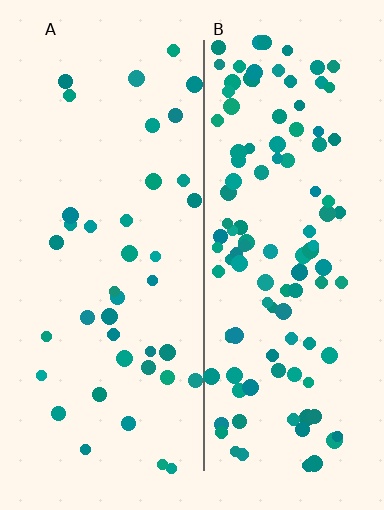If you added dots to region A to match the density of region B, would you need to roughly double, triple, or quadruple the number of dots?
Approximately triple.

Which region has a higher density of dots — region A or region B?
B (the right).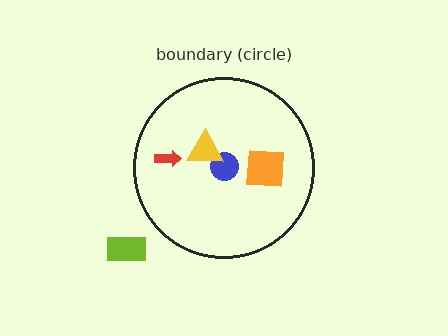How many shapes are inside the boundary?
4 inside, 1 outside.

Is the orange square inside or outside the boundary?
Inside.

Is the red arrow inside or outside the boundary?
Inside.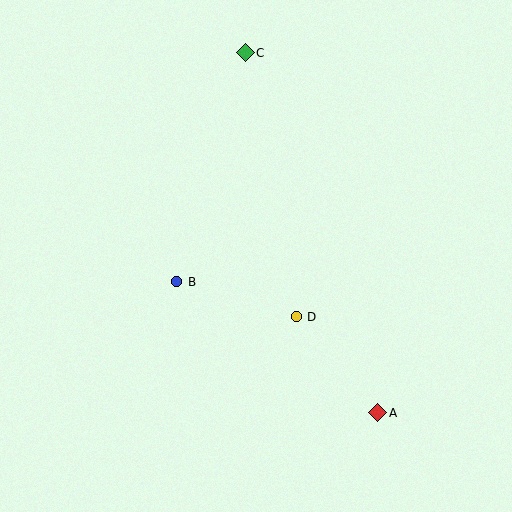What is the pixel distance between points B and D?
The distance between B and D is 125 pixels.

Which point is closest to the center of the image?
Point D at (296, 317) is closest to the center.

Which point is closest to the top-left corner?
Point C is closest to the top-left corner.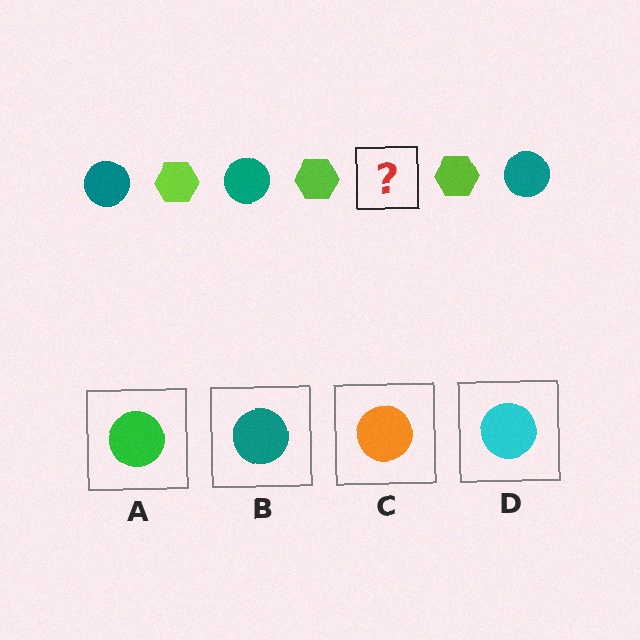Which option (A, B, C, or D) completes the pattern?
B.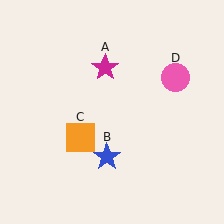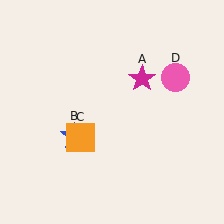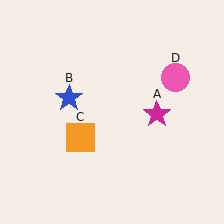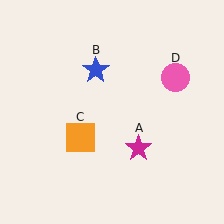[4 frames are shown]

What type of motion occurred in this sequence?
The magenta star (object A), blue star (object B) rotated clockwise around the center of the scene.